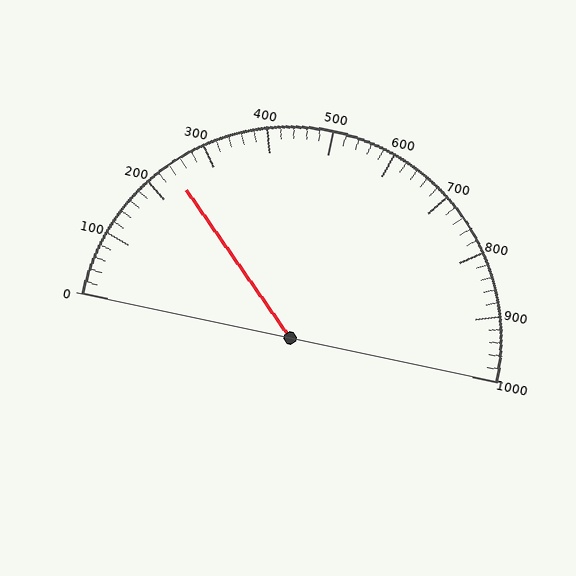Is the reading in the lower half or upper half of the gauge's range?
The reading is in the lower half of the range (0 to 1000).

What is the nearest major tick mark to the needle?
The nearest major tick mark is 200.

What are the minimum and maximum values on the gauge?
The gauge ranges from 0 to 1000.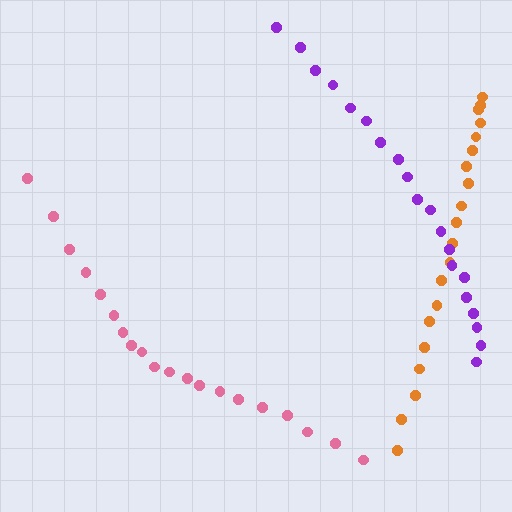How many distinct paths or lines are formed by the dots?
There are 3 distinct paths.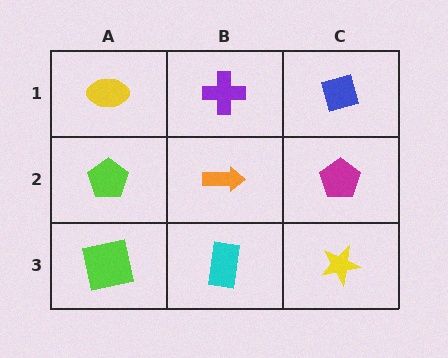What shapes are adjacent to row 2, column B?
A purple cross (row 1, column B), a cyan rectangle (row 3, column B), a lime pentagon (row 2, column A), a magenta pentagon (row 2, column C).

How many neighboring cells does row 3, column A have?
2.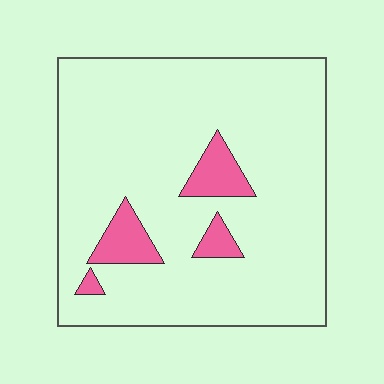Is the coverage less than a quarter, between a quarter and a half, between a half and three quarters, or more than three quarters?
Less than a quarter.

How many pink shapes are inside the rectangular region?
4.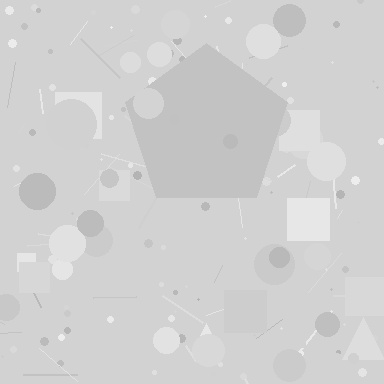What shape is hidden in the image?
A pentagon is hidden in the image.